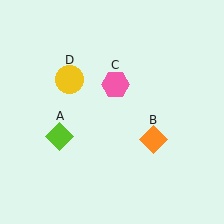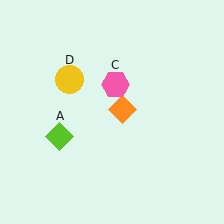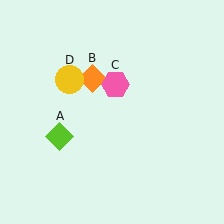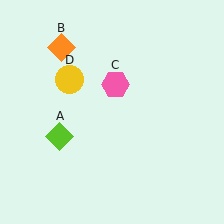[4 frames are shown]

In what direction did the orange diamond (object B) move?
The orange diamond (object B) moved up and to the left.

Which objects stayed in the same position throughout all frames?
Lime diamond (object A) and pink hexagon (object C) and yellow circle (object D) remained stationary.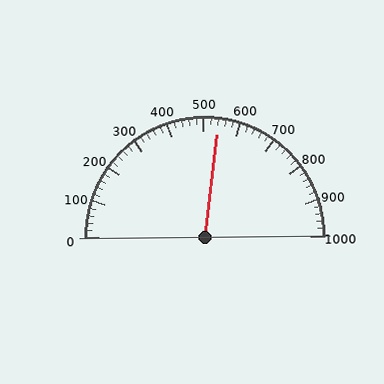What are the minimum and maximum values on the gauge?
The gauge ranges from 0 to 1000.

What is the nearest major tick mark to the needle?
The nearest major tick mark is 500.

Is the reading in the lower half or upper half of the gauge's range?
The reading is in the upper half of the range (0 to 1000).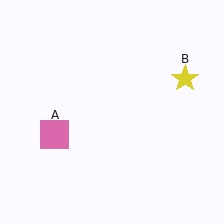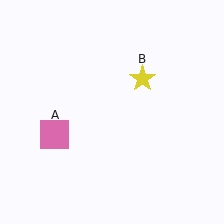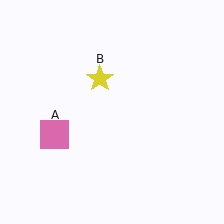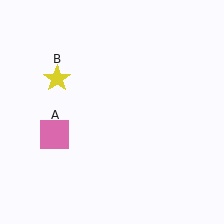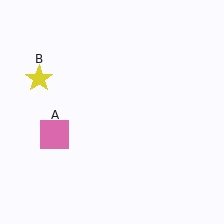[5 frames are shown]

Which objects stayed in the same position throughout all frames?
Pink square (object A) remained stationary.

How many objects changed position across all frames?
1 object changed position: yellow star (object B).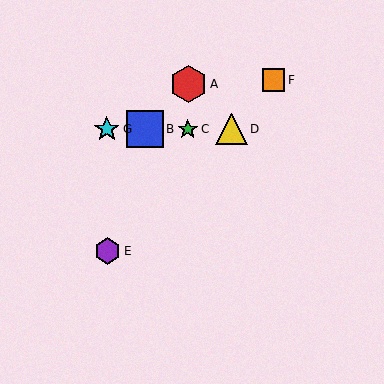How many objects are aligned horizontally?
4 objects (B, C, D, G) are aligned horizontally.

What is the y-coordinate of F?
Object F is at y≈80.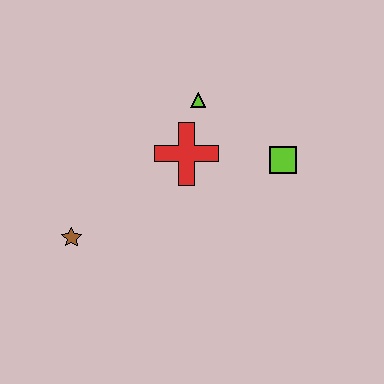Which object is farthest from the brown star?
The lime square is farthest from the brown star.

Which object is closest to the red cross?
The lime triangle is closest to the red cross.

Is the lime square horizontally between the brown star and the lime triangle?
No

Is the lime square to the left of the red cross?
No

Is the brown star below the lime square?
Yes